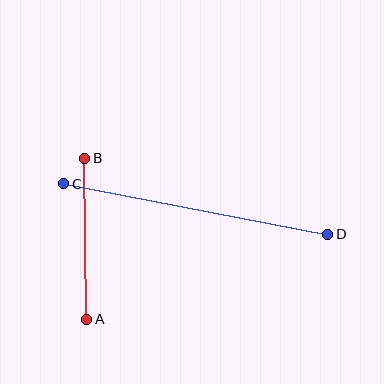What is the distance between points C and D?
The distance is approximately 269 pixels.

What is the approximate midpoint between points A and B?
The midpoint is at approximately (86, 239) pixels.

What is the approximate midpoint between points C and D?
The midpoint is at approximately (196, 209) pixels.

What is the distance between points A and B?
The distance is approximately 161 pixels.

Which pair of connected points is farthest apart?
Points C and D are farthest apart.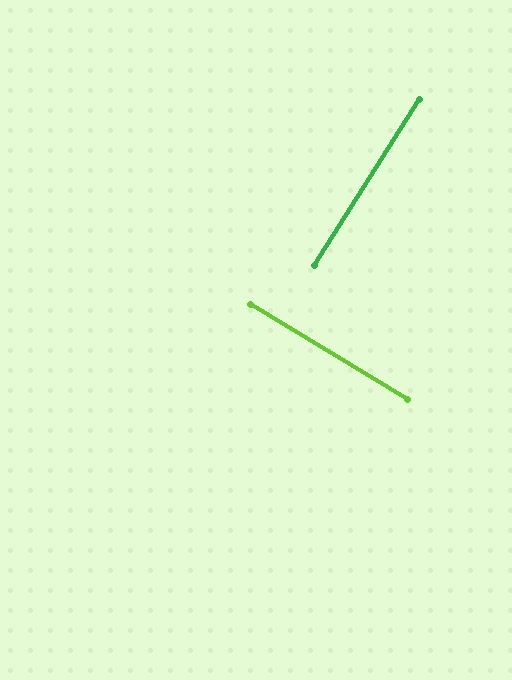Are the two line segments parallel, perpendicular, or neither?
Perpendicular — they meet at approximately 88°.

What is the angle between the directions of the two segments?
Approximately 88 degrees.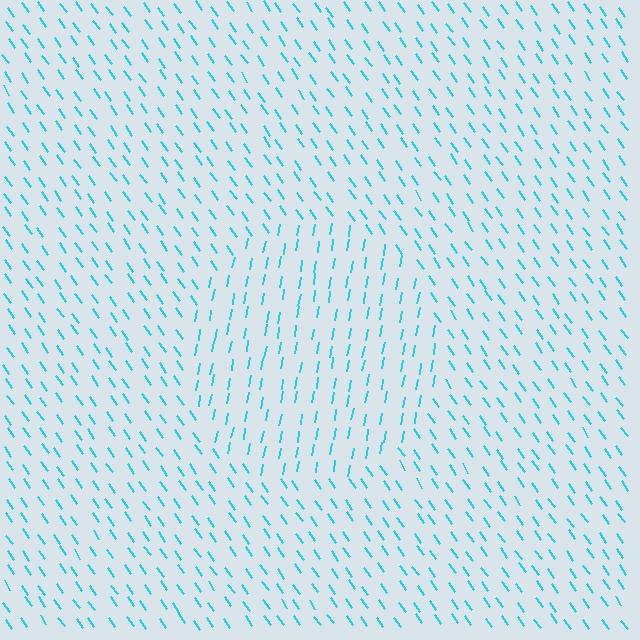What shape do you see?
I see a circle.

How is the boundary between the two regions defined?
The boundary is defined purely by a change in line orientation (approximately 45 degrees difference). All lines are the same color and thickness.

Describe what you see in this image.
The image is filled with small cyan line segments. A circle region in the image has lines oriented differently from the surrounding lines, creating a visible texture boundary.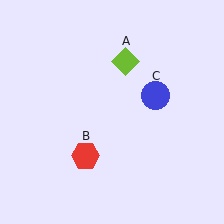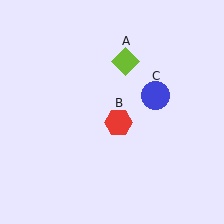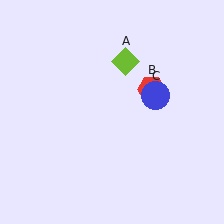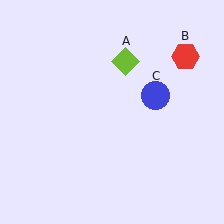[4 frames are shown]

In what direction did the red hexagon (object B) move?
The red hexagon (object B) moved up and to the right.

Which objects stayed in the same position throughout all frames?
Lime diamond (object A) and blue circle (object C) remained stationary.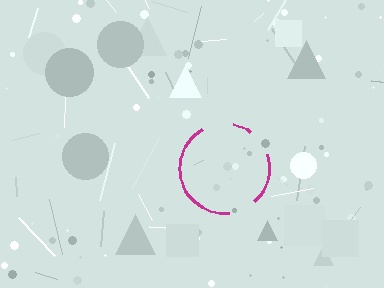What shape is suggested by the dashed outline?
The dashed outline suggests a circle.